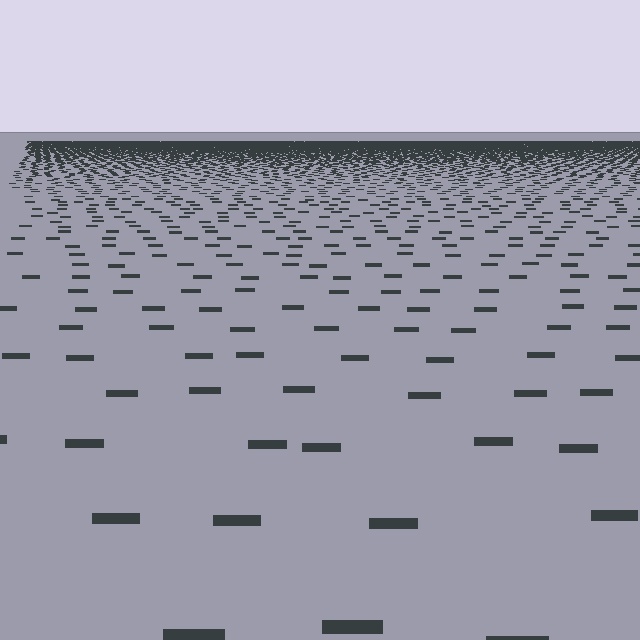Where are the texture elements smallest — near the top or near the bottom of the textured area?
Near the top.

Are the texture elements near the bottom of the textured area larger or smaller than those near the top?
Larger. Near the bottom, elements are closer to the viewer and appear at a bigger on-screen size.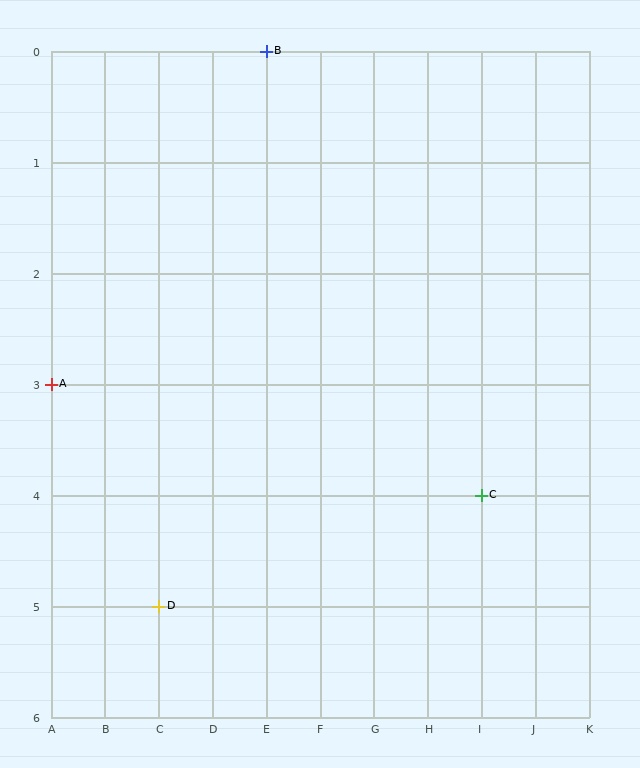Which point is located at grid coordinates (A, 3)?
Point A is at (A, 3).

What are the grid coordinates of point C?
Point C is at grid coordinates (I, 4).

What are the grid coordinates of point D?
Point D is at grid coordinates (C, 5).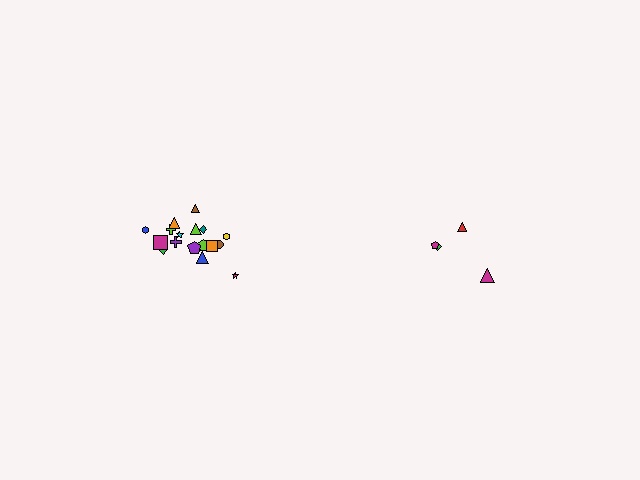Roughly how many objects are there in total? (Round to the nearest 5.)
Roughly 20 objects in total.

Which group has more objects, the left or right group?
The left group.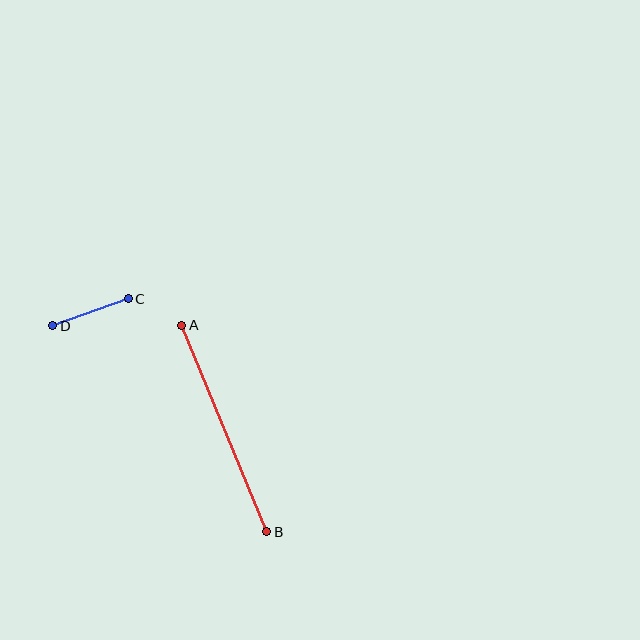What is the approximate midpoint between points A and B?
The midpoint is at approximately (224, 428) pixels.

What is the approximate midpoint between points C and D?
The midpoint is at approximately (91, 312) pixels.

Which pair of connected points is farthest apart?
Points A and B are farthest apart.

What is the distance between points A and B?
The distance is approximately 224 pixels.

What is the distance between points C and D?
The distance is approximately 80 pixels.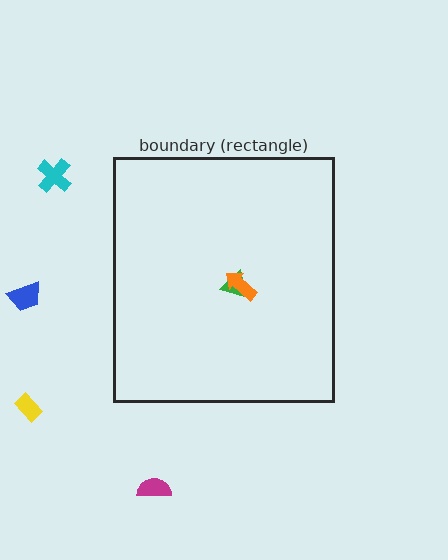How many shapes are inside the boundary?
2 inside, 4 outside.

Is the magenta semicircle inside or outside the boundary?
Outside.